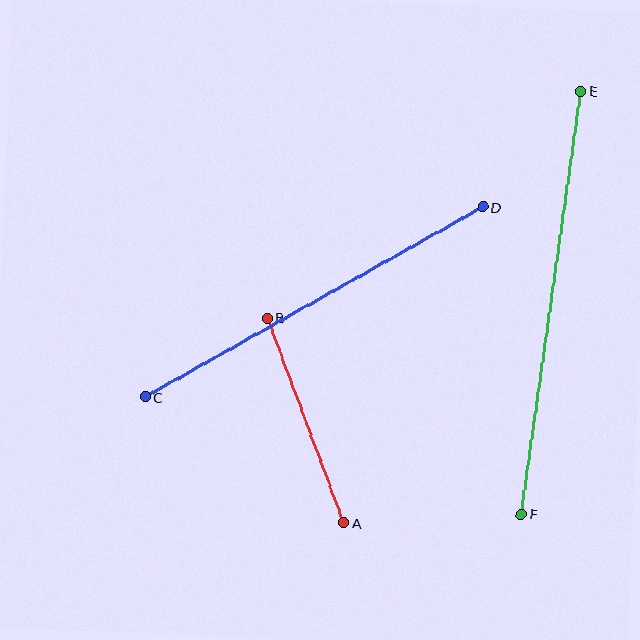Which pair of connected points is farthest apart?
Points E and F are farthest apart.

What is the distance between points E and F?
The distance is approximately 427 pixels.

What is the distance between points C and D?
The distance is approximately 388 pixels.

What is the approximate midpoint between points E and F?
The midpoint is at approximately (551, 303) pixels.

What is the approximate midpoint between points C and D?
The midpoint is at approximately (314, 302) pixels.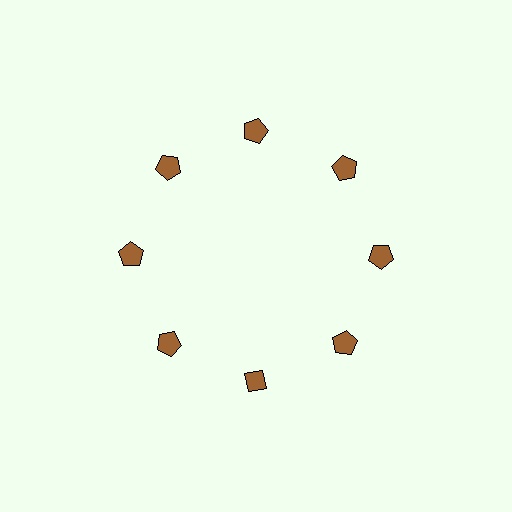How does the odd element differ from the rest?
It has a different shape: diamond instead of pentagon.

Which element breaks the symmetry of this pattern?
The brown diamond at roughly the 6 o'clock position breaks the symmetry. All other shapes are brown pentagons.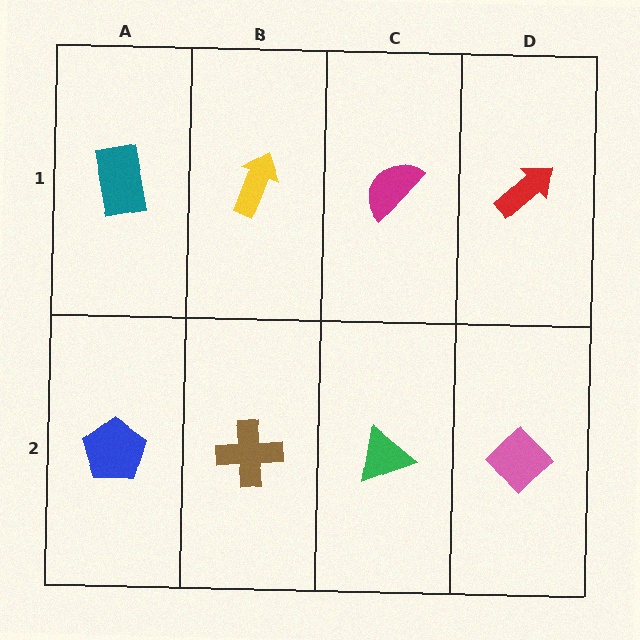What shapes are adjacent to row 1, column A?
A blue pentagon (row 2, column A), a yellow arrow (row 1, column B).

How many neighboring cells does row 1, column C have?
3.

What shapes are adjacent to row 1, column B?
A brown cross (row 2, column B), a teal rectangle (row 1, column A), a magenta semicircle (row 1, column C).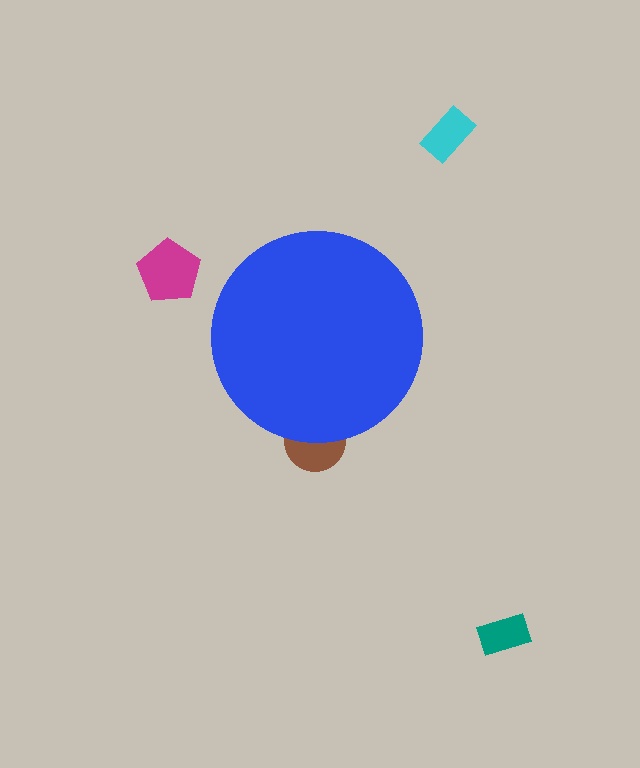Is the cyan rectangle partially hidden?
No, the cyan rectangle is fully visible.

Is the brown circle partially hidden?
Yes, the brown circle is partially hidden behind the blue circle.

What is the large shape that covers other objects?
A blue circle.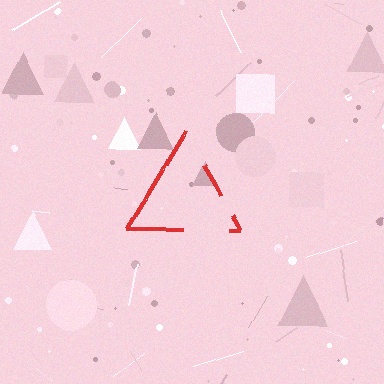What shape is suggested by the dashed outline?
The dashed outline suggests a triangle.